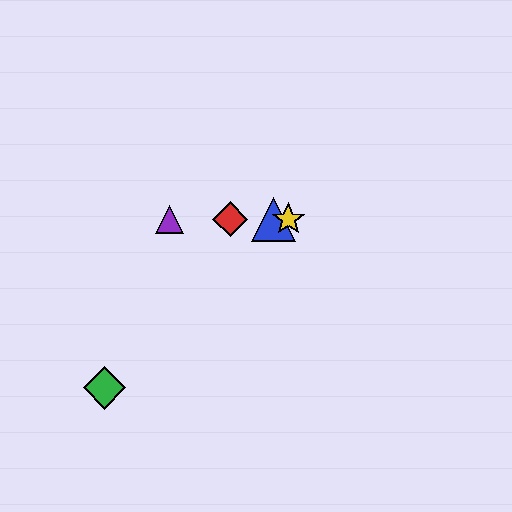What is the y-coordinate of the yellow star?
The yellow star is at y≈219.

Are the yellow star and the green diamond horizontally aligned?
No, the yellow star is at y≈219 and the green diamond is at y≈388.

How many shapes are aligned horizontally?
4 shapes (the red diamond, the blue triangle, the yellow star, the purple triangle) are aligned horizontally.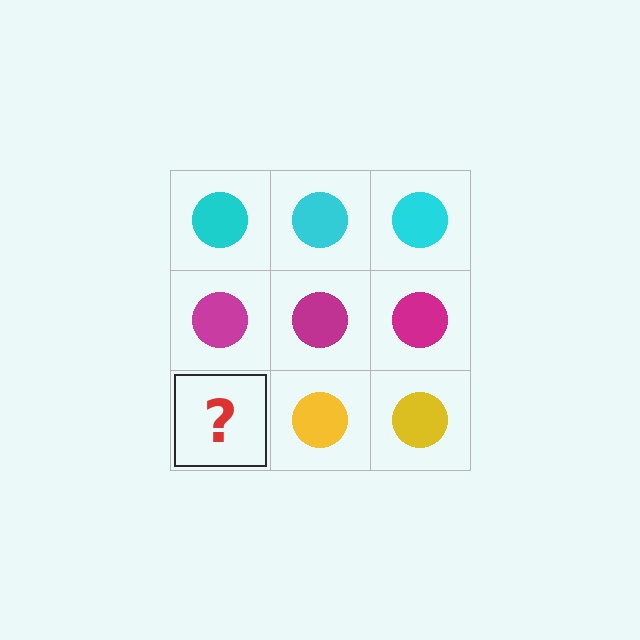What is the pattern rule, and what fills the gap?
The rule is that each row has a consistent color. The gap should be filled with a yellow circle.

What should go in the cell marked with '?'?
The missing cell should contain a yellow circle.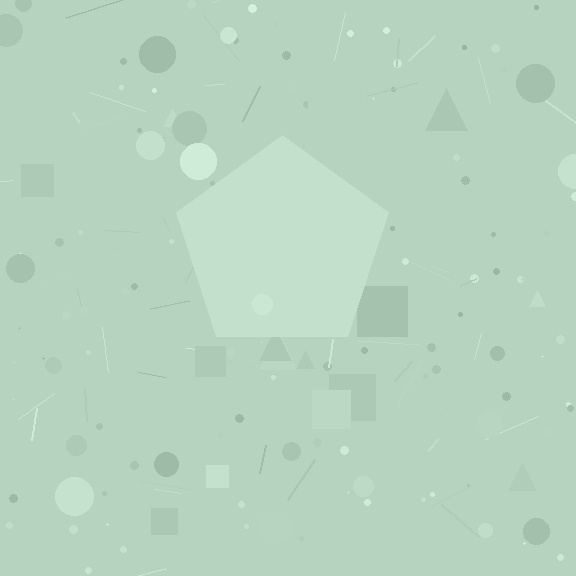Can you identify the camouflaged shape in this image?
The camouflaged shape is a pentagon.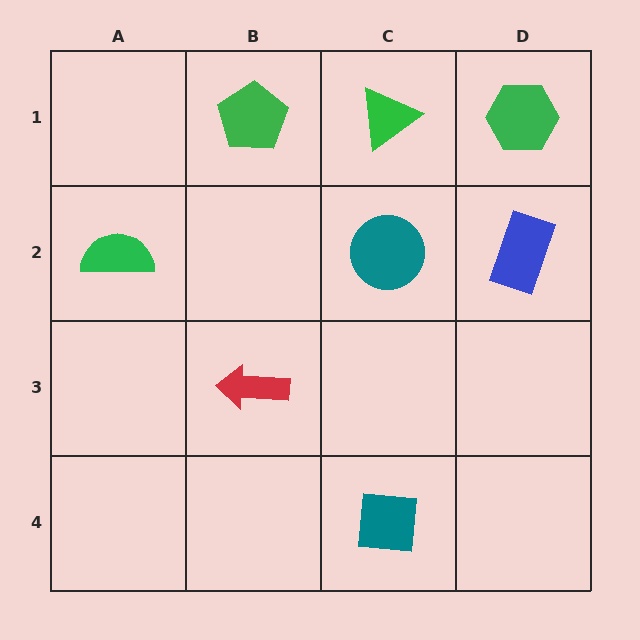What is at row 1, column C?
A green triangle.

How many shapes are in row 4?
1 shape.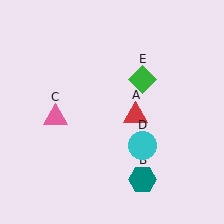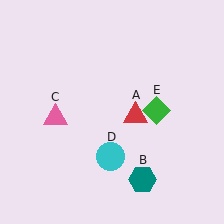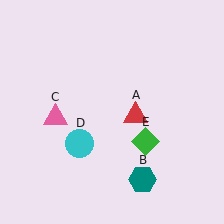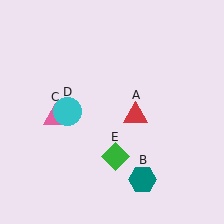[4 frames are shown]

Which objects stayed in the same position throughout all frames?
Red triangle (object A) and teal hexagon (object B) and pink triangle (object C) remained stationary.